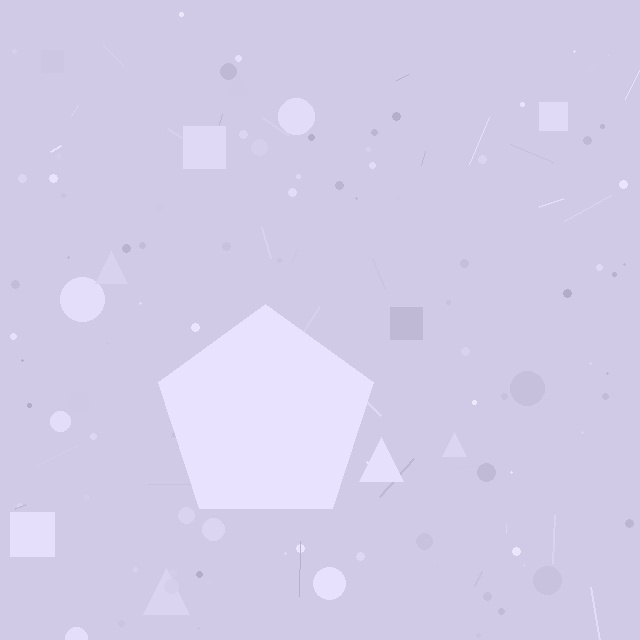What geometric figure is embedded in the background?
A pentagon is embedded in the background.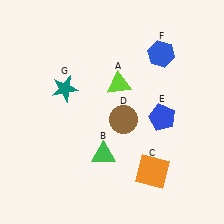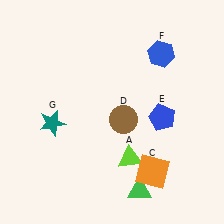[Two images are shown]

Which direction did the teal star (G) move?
The teal star (G) moved down.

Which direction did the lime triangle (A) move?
The lime triangle (A) moved down.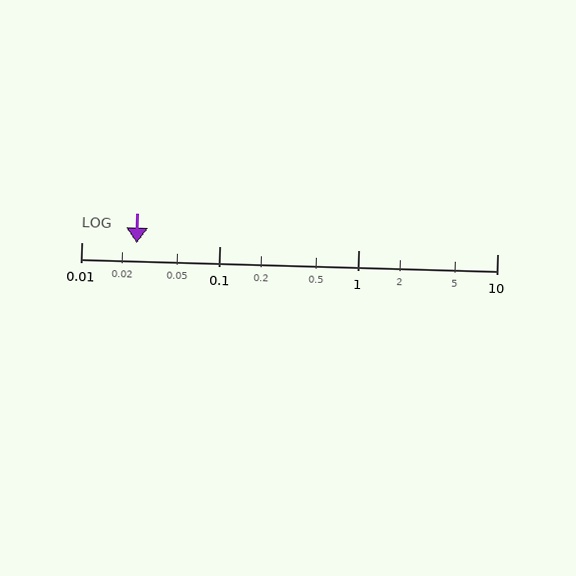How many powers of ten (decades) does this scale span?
The scale spans 3 decades, from 0.01 to 10.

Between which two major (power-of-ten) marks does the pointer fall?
The pointer is between 0.01 and 0.1.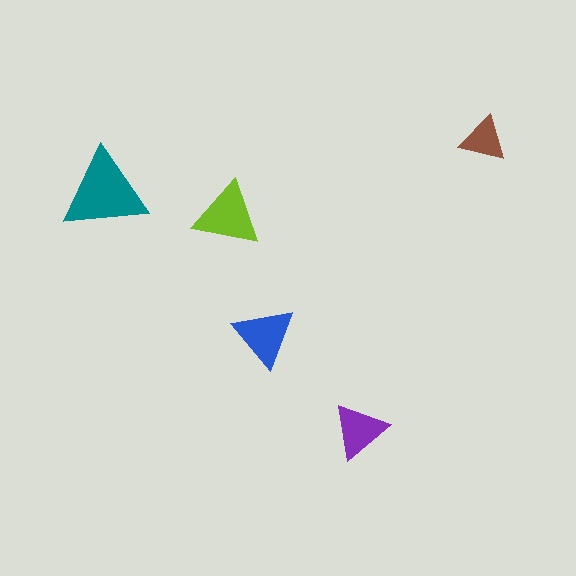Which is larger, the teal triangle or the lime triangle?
The teal one.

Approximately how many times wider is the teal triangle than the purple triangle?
About 1.5 times wider.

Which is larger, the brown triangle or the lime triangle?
The lime one.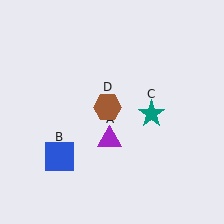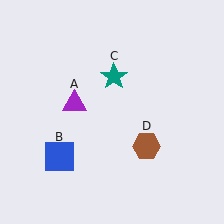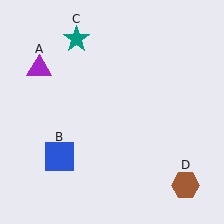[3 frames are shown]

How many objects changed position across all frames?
3 objects changed position: purple triangle (object A), teal star (object C), brown hexagon (object D).